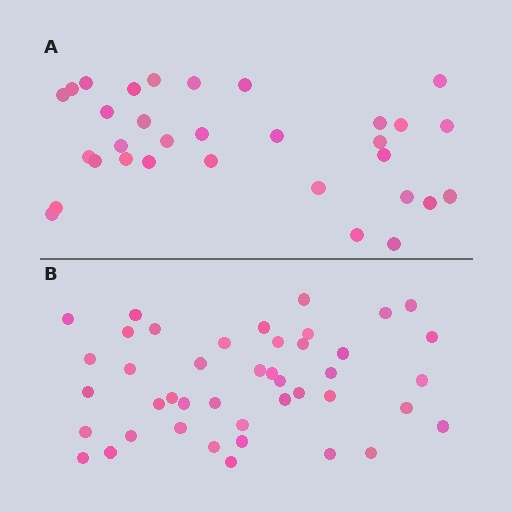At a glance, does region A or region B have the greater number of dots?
Region B (the bottom region) has more dots.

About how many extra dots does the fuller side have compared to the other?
Region B has roughly 12 or so more dots than region A.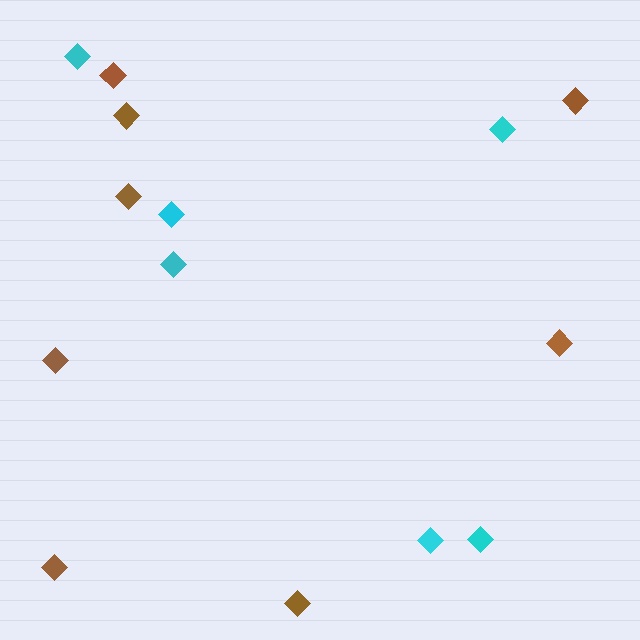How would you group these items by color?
There are 2 groups: one group of brown diamonds (8) and one group of cyan diamonds (6).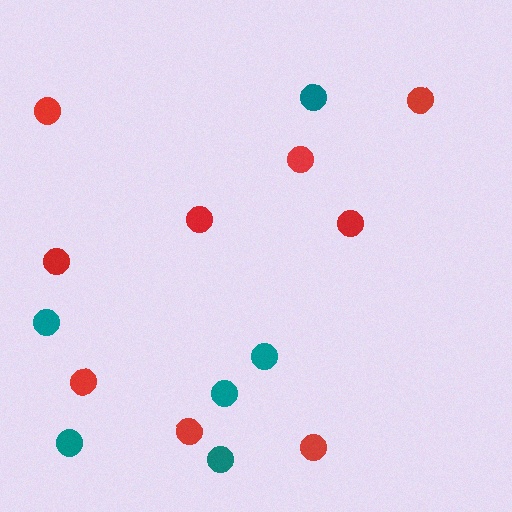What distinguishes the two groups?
There are 2 groups: one group of teal circles (6) and one group of red circles (9).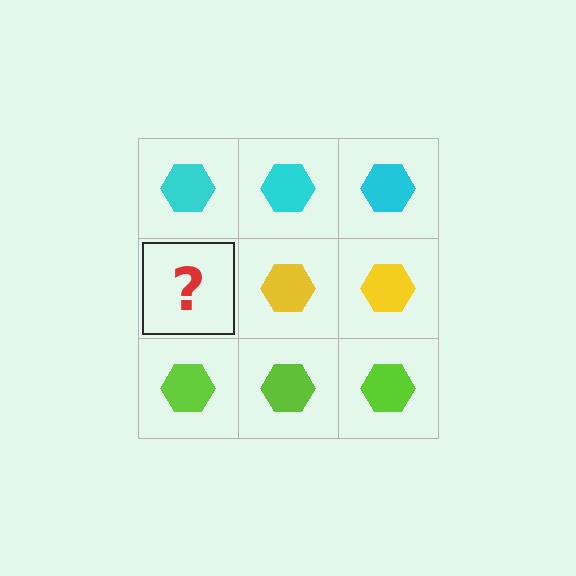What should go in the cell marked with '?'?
The missing cell should contain a yellow hexagon.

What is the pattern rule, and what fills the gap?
The rule is that each row has a consistent color. The gap should be filled with a yellow hexagon.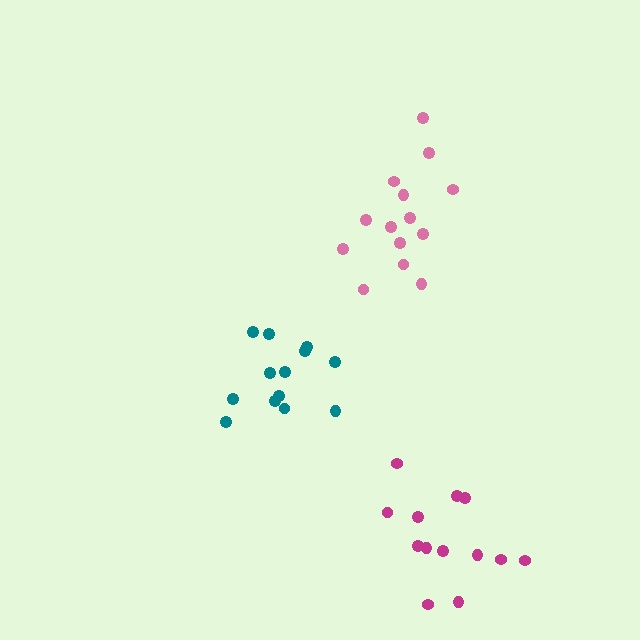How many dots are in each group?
Group 1: 13 dots, Group 2: 14 dots, Group 3: 13 dots (40 total).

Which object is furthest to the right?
The magenta cluster is rightmost.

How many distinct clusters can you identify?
There are 3 distinct clusters.